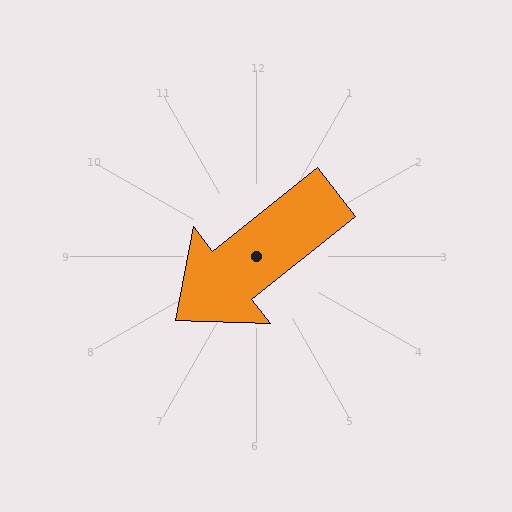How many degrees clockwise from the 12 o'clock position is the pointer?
Approximately 231 degrees.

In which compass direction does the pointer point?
Southwest.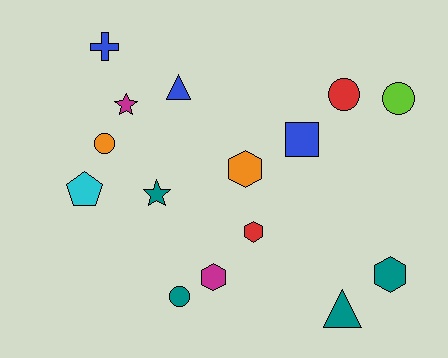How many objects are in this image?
There are 15 objects.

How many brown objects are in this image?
There are no brown objects.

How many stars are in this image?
There are 2 stars.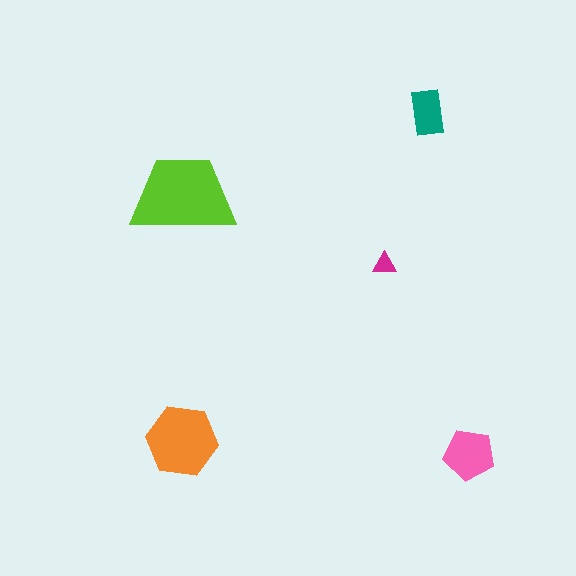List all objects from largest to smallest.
The lime trapezoid, the orange hexagon, the pink pentagon, the teal rectangle, the magenta triangle.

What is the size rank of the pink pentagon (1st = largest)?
3rd.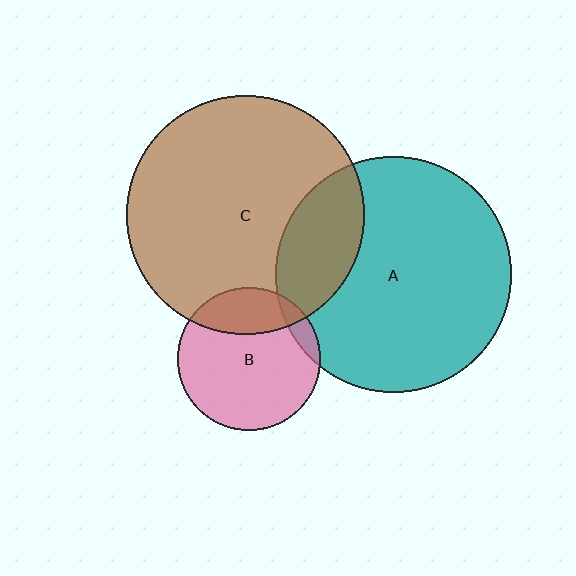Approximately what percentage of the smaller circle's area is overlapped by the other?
Approximately 10%.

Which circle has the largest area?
Circle C (brown).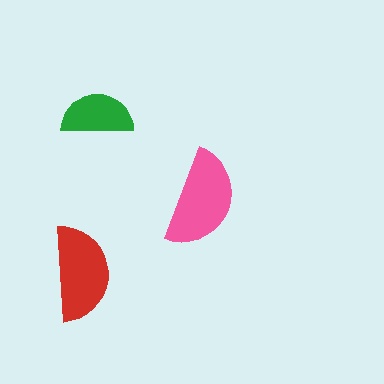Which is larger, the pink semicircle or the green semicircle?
The pink one.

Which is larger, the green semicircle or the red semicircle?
The red one.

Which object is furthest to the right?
The pink semicircle is rightmost.